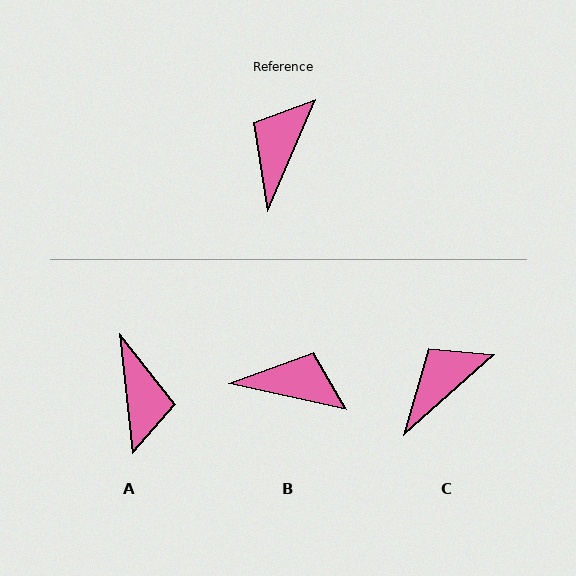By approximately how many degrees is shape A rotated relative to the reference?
Approximately 151 degrees clockwise.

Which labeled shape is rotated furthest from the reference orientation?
A, about 151 degrees away.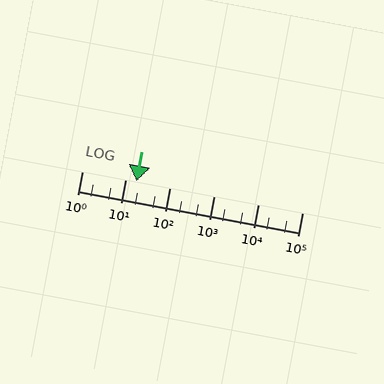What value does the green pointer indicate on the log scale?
The pointer indicates approximately 17.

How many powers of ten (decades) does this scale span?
The scale spans 5 decades, from 1 to 100000.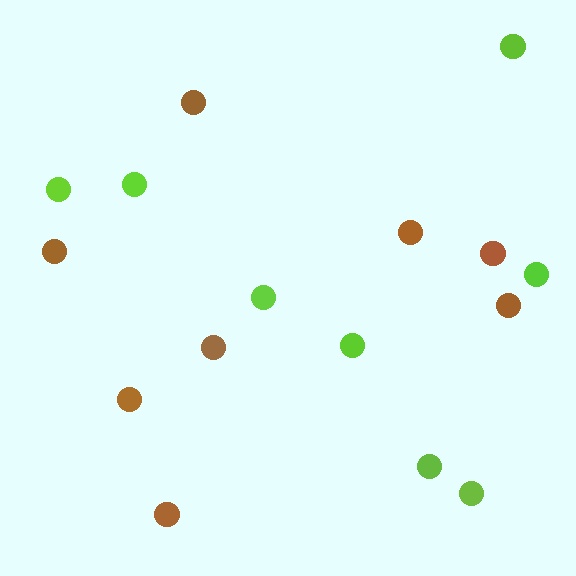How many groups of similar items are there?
There are 2 groups: one group of brown circles (8) and one group of lime circles (8).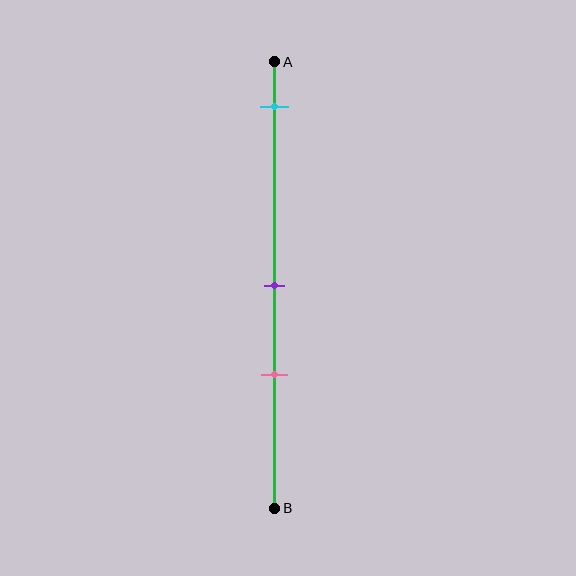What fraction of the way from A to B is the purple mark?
The purple mark is approximately 50% (0.5) of the way from A to B.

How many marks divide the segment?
There are 3 marks dividing the segment.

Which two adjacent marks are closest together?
The purple and pink marks are the closest adjacent pair.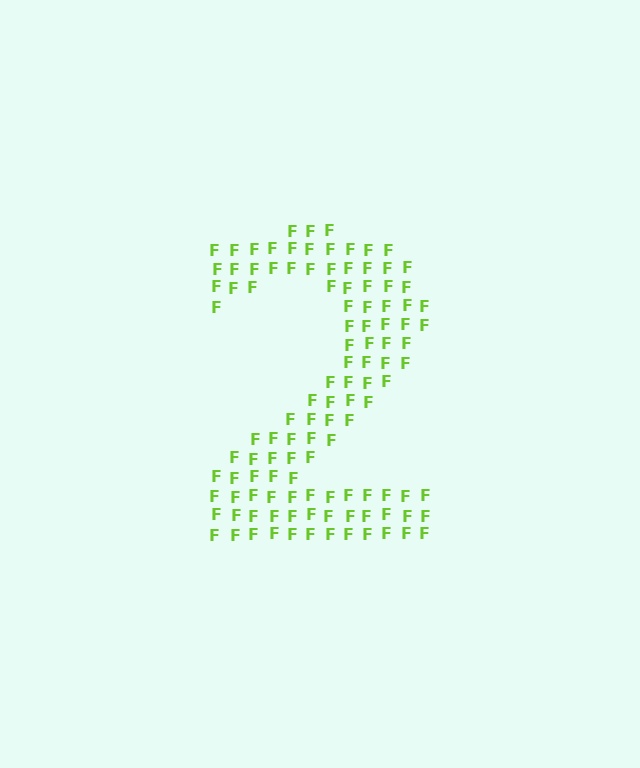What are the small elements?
The small elements are letter F's.